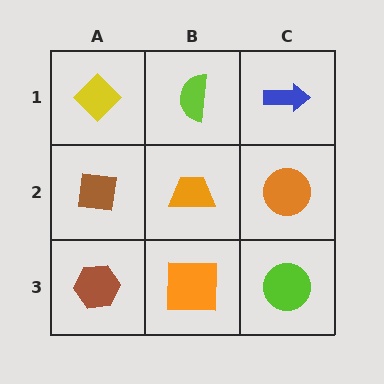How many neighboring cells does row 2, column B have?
4.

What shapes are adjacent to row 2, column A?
A yellow diamond (row 1, column A), a brown hexagon (row 3, column A), an orange trapezoid (row 2, column B).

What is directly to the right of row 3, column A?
An orange square.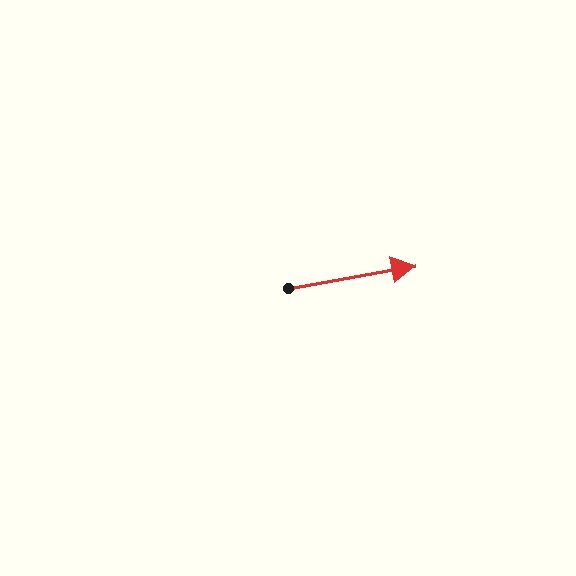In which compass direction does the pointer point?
East.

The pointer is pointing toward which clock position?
Roughly 3 o'clock.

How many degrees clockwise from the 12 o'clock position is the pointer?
Approximately 80 degrees.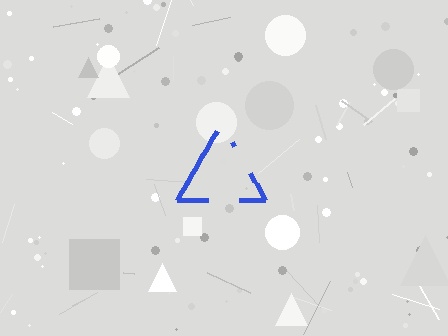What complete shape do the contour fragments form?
The contour fragments form a triangle.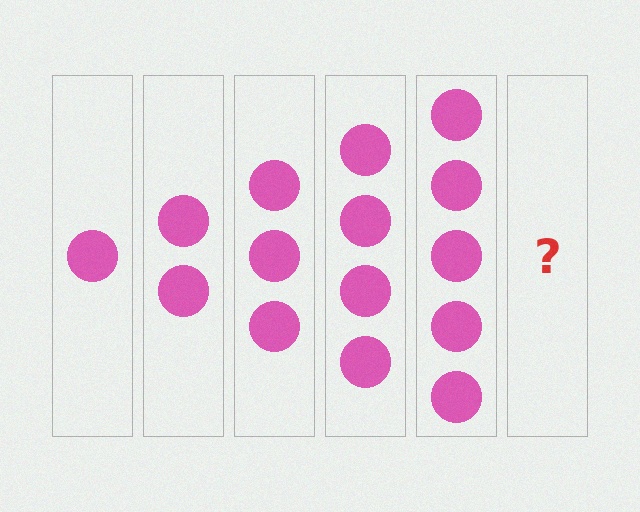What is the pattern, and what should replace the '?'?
The pattern is that each step adds one more circle. The '?' should be 6 circles.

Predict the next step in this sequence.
The next step is 6 circles.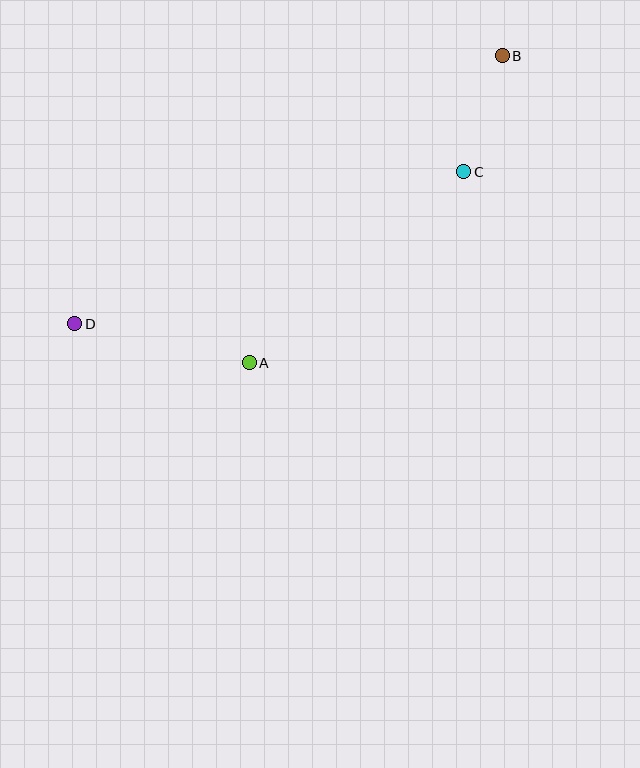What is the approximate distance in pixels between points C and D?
The distance between C and D is approximately 418 pixels.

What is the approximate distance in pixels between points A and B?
The distance between A and B is approximately 398 pixels.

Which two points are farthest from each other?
Points B and D are farthest from each other.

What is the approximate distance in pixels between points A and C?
The distance between A and C is approximately 287 pixels.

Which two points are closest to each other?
Points B and C are closest to each other.